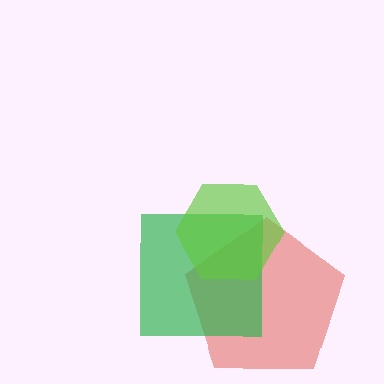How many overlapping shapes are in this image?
There are 3 overlapping shapes in the image.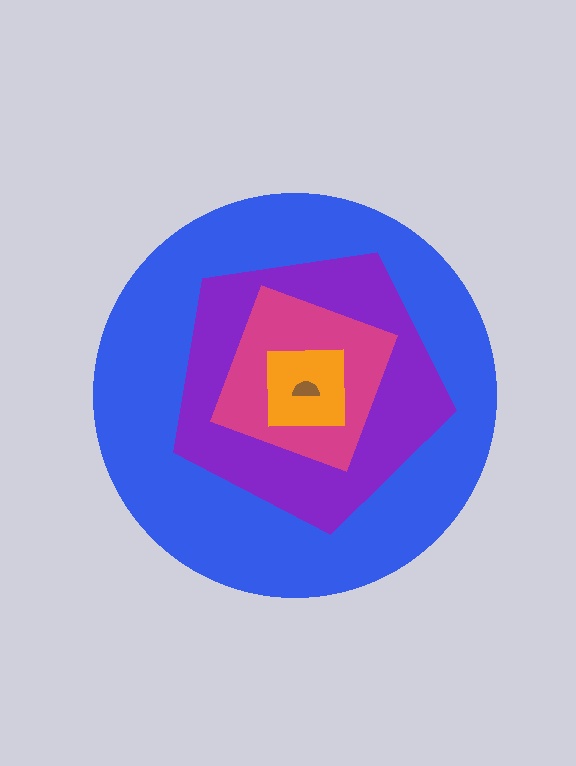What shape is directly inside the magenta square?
The orange square.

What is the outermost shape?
The blue circle.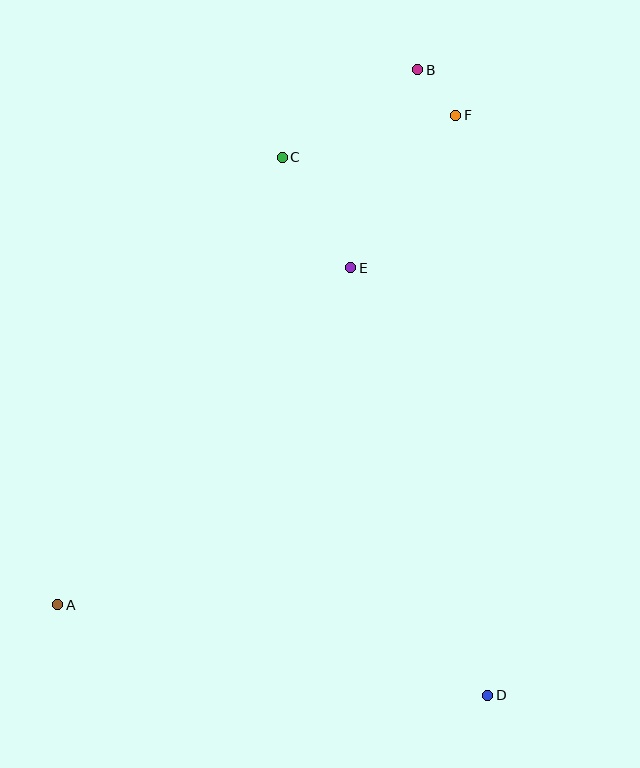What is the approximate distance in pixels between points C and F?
The distance between C and F is approximately 179 pixels.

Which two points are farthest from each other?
Points A and B are farthest from each other.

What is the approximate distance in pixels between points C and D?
The distance between C and D is approximately 576 pixels.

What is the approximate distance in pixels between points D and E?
The distance between D and E is approximately 449 pixels.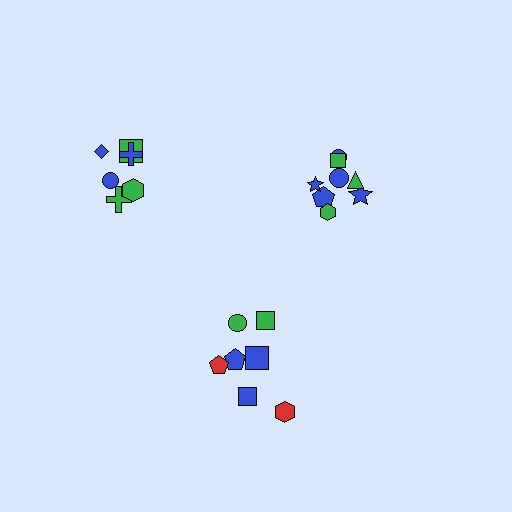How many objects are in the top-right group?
There are 8 objects.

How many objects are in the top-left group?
There are 6 objects.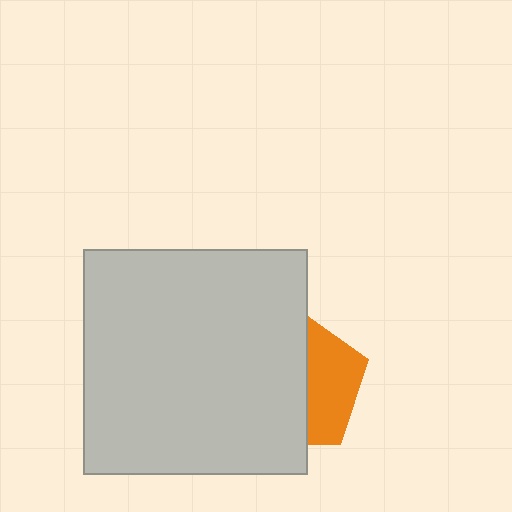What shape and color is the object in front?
The object in front is a light gray square.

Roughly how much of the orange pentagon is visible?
A small part of it is visible (roughly 39%).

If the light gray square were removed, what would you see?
You would see the complete orange pentagon.